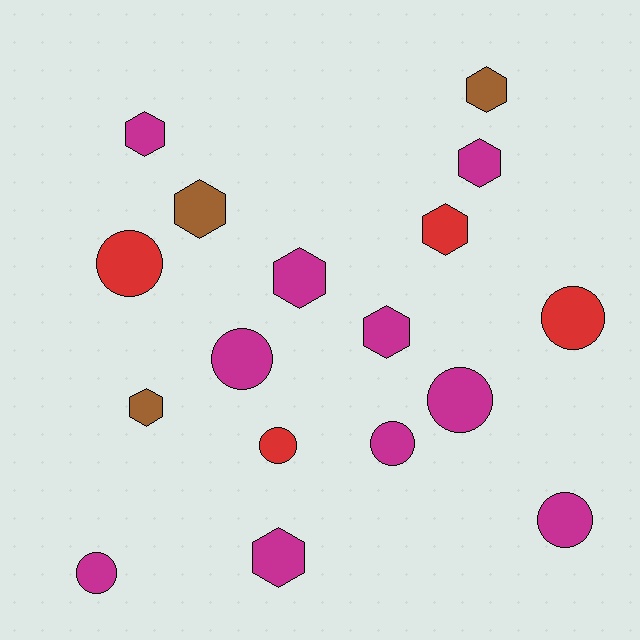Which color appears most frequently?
Magenta, with 10 objects.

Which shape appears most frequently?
Hexagon, with 9 objects.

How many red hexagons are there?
There is 1 red hexagon.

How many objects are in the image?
There are 17 objects.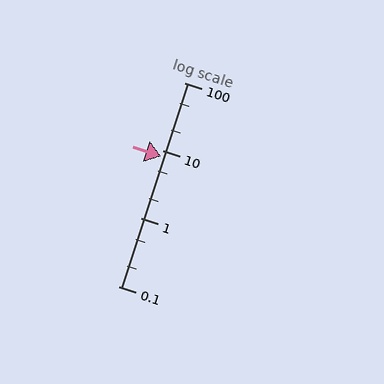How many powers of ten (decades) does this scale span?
The scale spans 3 decades, from 0.1 to 100.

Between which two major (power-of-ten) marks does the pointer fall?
The pointer is between 1 and 10.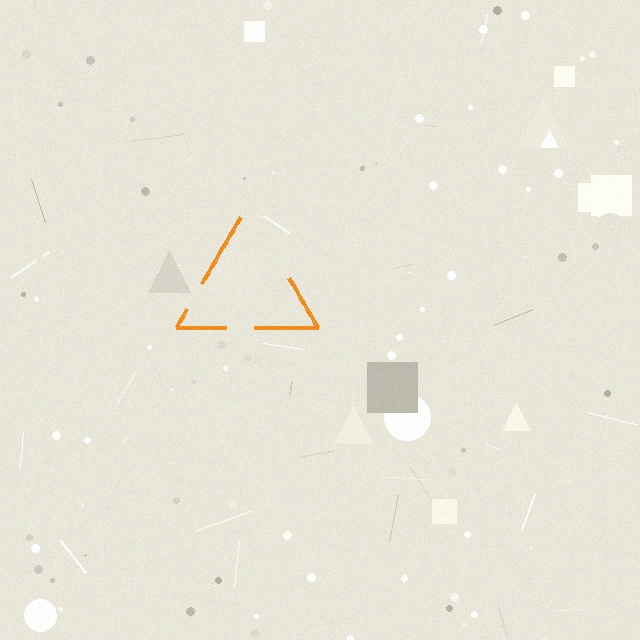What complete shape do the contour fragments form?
The contour fragments form a triangle.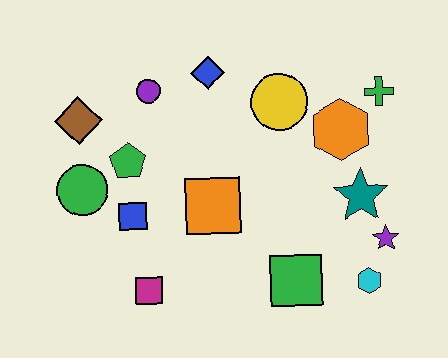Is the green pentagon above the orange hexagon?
No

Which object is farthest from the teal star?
The brown diamond is farthest from the teal star.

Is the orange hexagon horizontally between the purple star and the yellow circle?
Yes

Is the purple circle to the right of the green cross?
No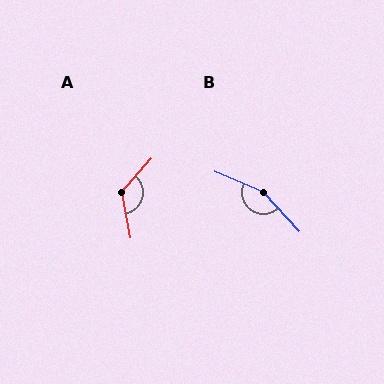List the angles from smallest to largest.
A (129°), B (155°).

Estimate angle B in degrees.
Approximately 155 degrees.